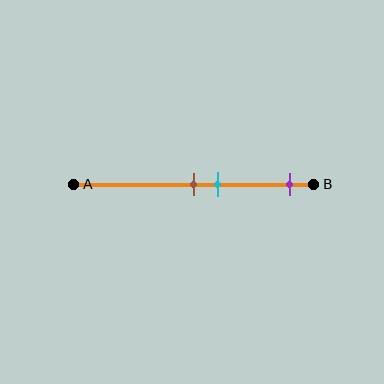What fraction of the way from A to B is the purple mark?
The purple mark is approximately 90% (0.9) of the way from A to B.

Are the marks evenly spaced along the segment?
No, the marks are not evenly spaced.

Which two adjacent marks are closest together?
The brown and cyan marks are the closest adjacent pair.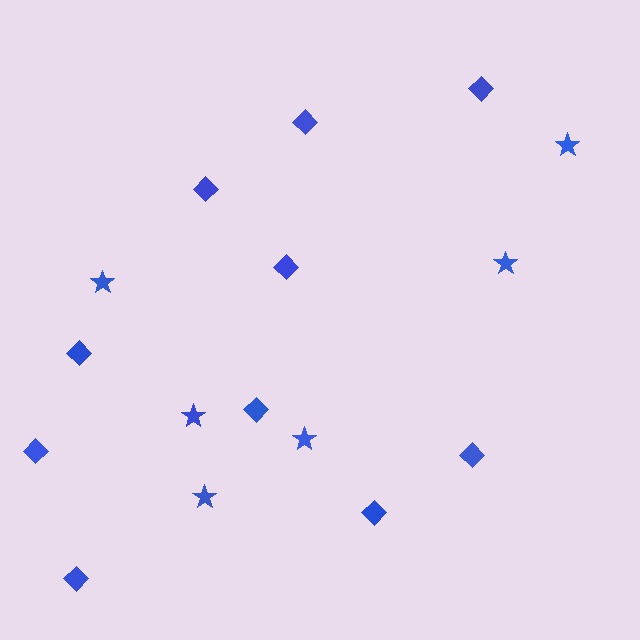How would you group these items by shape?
There are 2 groups: one group of diamonds (10) and one group of stars (6).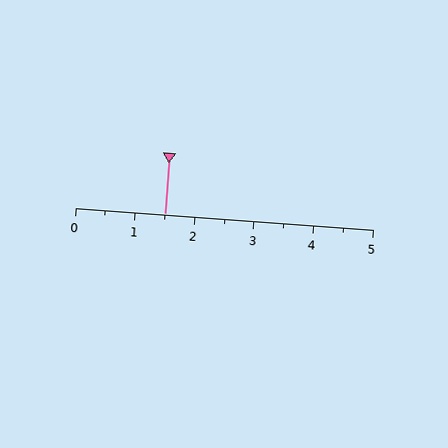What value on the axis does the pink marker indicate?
The marker indicates approximately 1.5.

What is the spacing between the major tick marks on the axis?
The major ticks are spaced 1 apart.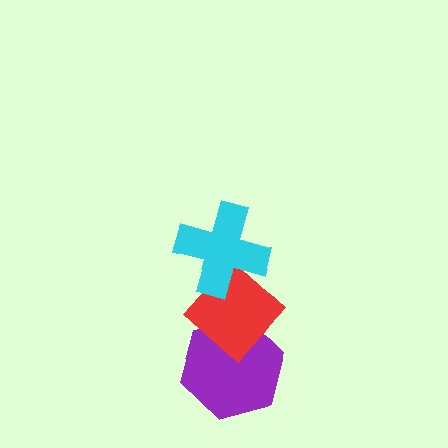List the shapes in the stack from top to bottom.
From top to bottom: the cyan cross, the red diamond, the purple hexagon.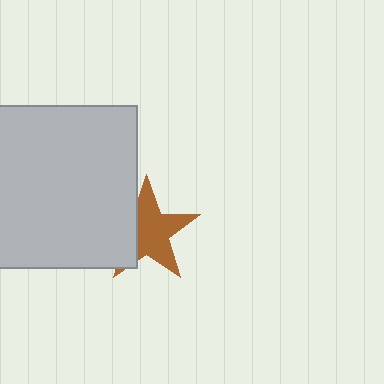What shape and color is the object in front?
The object in front is a light gray square.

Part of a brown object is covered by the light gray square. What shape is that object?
It is a star.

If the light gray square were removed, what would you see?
You would see the complete brown star.